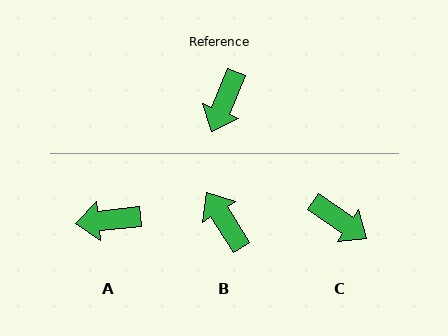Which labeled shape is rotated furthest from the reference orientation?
B, about 125 degrees away.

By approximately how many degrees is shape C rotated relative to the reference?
Approximately 78 degrees counter-clockwise.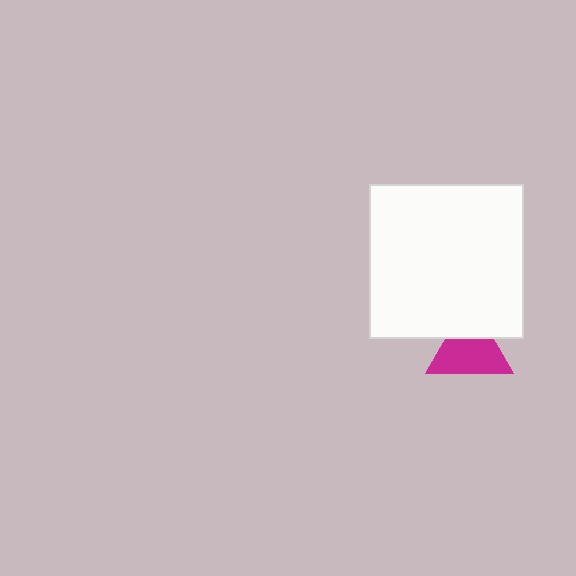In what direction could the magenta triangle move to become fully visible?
The magenta triangle could move down. That would shift it out from behind the white square entirely.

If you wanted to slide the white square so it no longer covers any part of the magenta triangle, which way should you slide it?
Slide it up — that is the most direct way to separate the two shapes.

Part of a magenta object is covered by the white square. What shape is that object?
It is a triangle.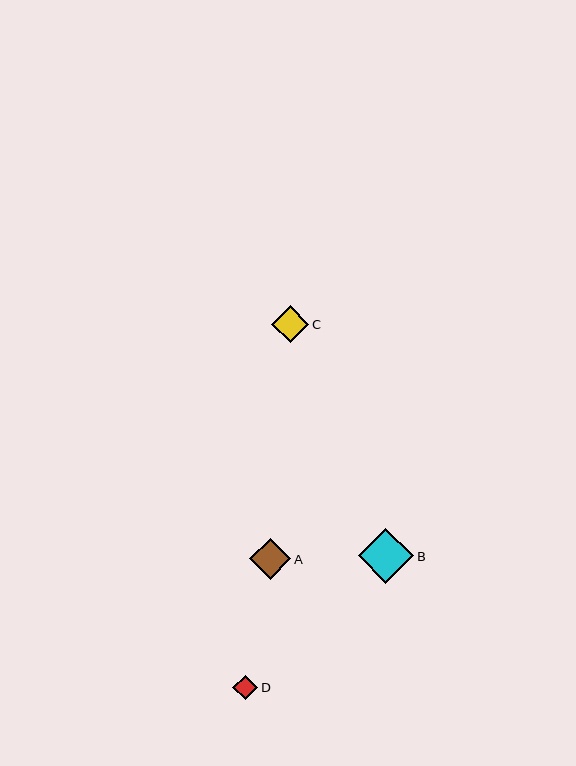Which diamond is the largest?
Diamond B is the largest with a size of approximately 55 pixels.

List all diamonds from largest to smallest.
From largest to smallest: B, A, C, D.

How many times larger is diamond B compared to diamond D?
Diamond B is approximately 2.2 times the size of diamond D.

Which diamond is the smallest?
Diamond D is the smallest with a size of approximately 25 pixels.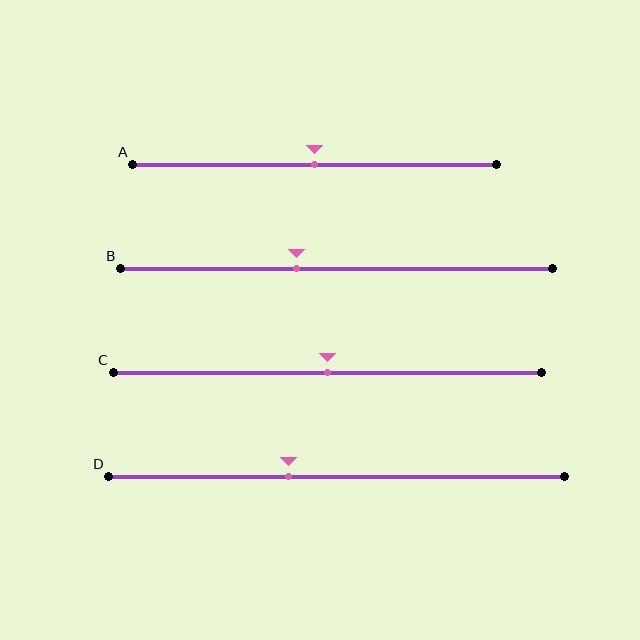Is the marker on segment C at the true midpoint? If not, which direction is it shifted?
Yes, the marker on segment C is at the true midpoint.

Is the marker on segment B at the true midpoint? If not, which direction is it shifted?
No, the marker on segment B is shifted to the left by about 9% of the segment length.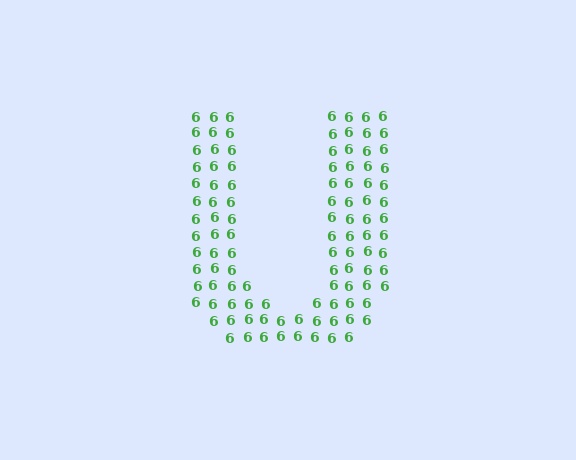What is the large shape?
The large shape is the letter U.